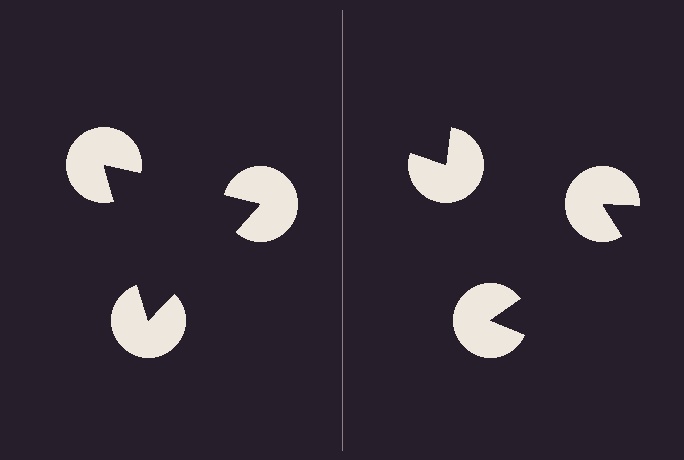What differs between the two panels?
The pac-man discs are positioned identically on both sides; only the wedge orientations differ. On the left they align to a triangle; on the right they are misaligned.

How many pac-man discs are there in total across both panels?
6 — 3 on each side.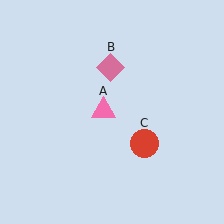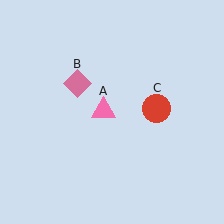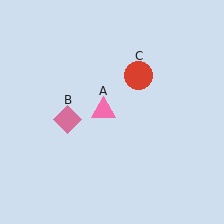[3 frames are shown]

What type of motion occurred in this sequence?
The pink diamond (object B), red circle (object C) rotated counterclockwise around the center of the scene.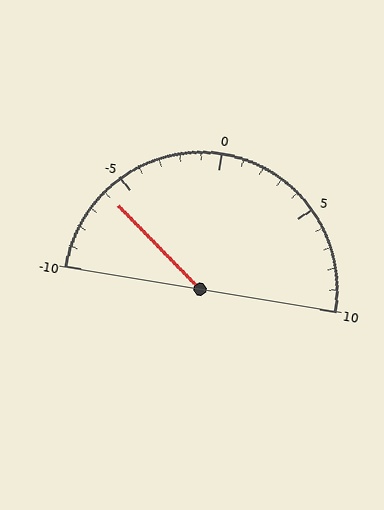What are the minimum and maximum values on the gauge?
The gauge ranges from -10 to 10.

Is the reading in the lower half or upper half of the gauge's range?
The reading is in the lower half of the range (-10 to 10).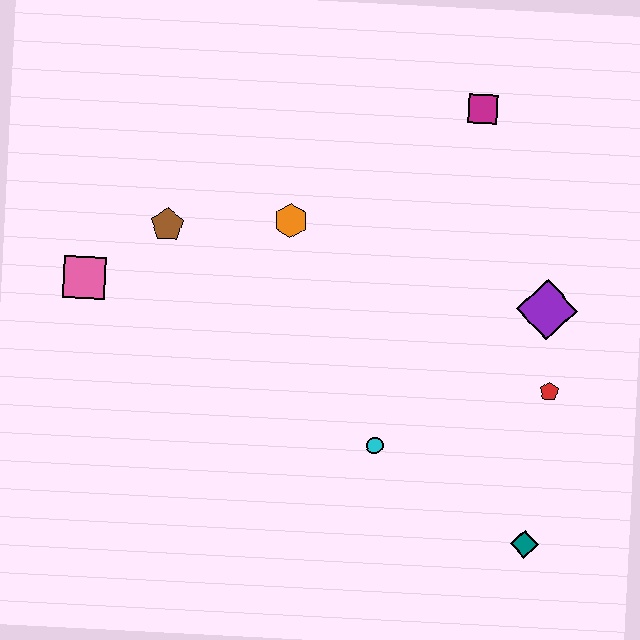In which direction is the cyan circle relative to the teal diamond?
The cyan circle is to the left of the teal diamond.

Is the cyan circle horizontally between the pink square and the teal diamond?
Yes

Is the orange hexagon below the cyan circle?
No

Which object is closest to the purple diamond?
The red pentagon is closest to the purple diamond.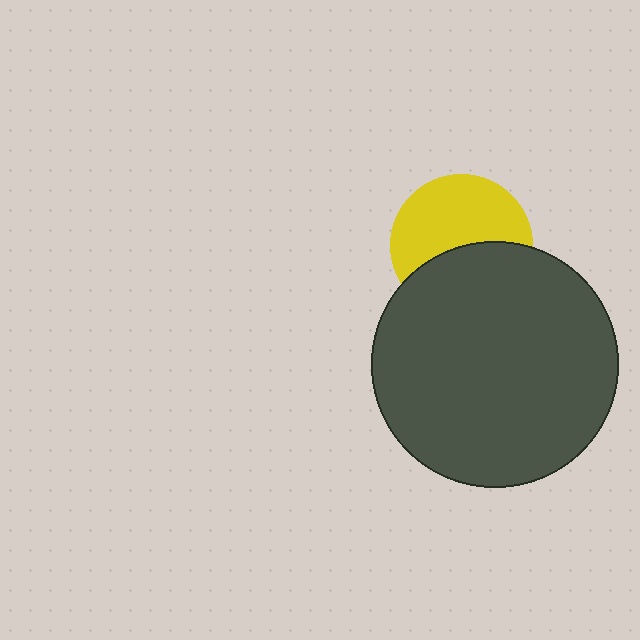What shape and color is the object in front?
The object in front is a dark gray circle.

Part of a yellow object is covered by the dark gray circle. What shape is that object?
It is a circle.